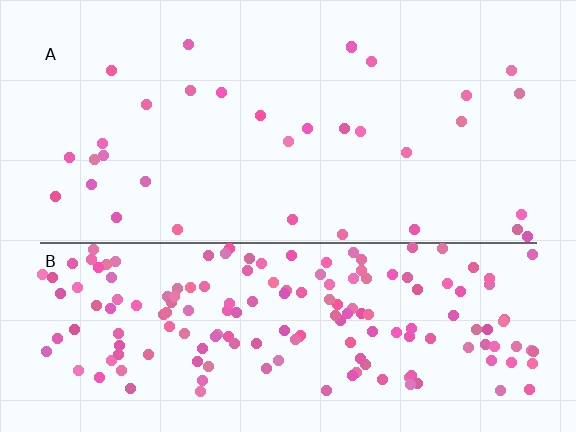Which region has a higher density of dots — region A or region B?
B (the bottom).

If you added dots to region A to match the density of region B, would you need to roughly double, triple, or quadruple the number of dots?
Approximately quadruple.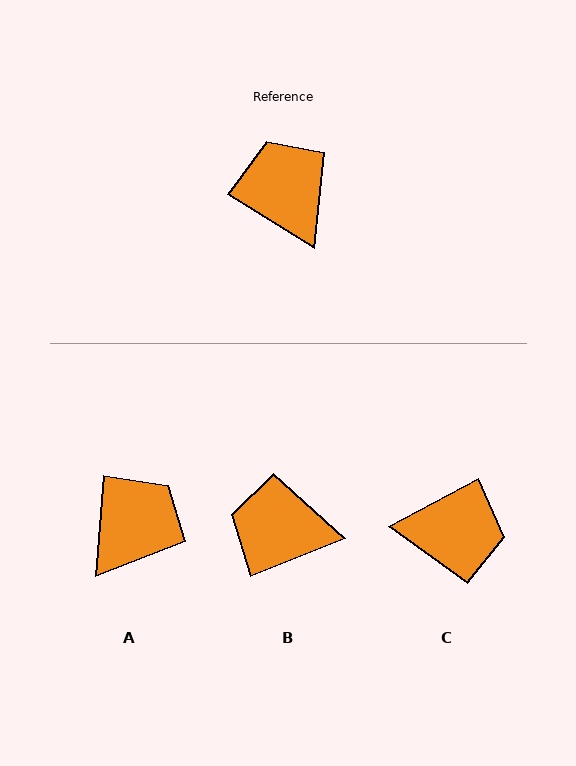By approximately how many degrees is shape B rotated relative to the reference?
Approximately 54 degrees counter-clockwise.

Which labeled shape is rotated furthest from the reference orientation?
C, about 119 degrees away.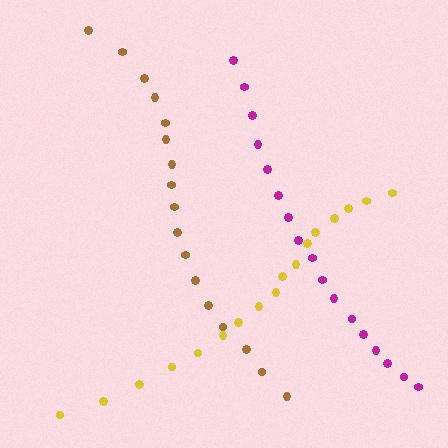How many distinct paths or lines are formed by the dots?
There are 3 distinct paths.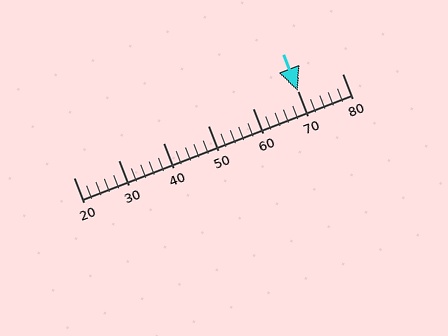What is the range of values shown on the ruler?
The ruler shows values from 20 to 80.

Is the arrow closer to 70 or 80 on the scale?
The arrow is closer to 70.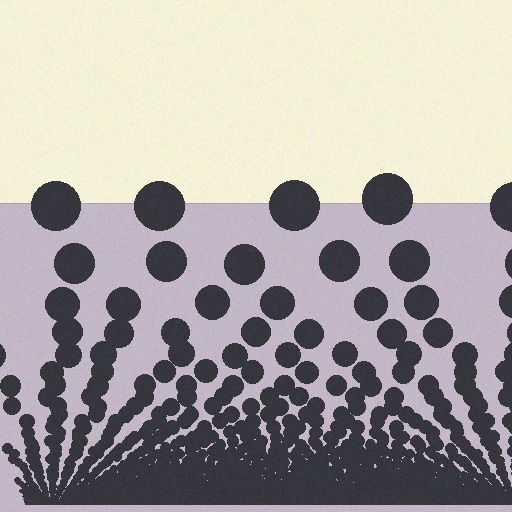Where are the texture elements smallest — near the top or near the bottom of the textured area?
Near the bottom.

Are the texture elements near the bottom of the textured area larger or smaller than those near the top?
Smaller. The gradient is inverted — elements near the bottom are smaller and denser.